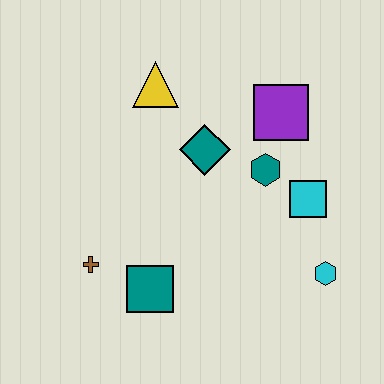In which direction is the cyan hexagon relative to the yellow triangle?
The cyan hexagon is below the yellow triangle.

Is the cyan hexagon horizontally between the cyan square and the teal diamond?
No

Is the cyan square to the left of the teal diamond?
No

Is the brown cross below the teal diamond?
Yes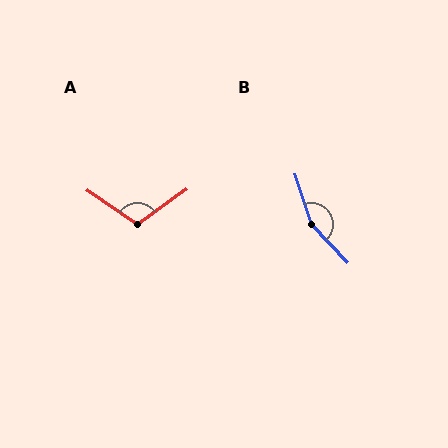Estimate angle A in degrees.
Approximately 110 degrees.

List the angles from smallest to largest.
A (110°), B (155°).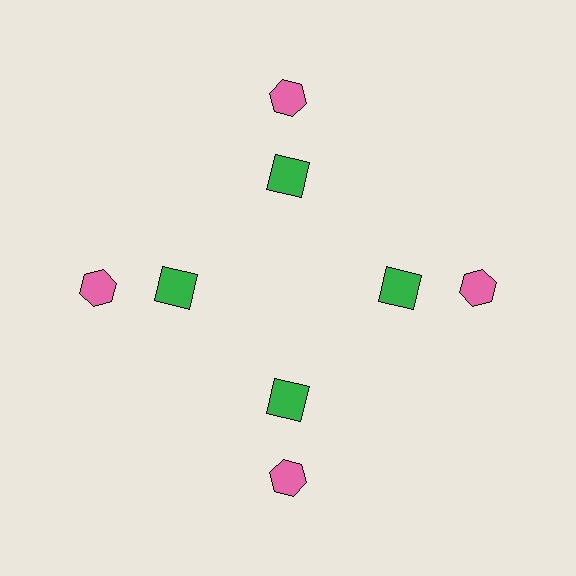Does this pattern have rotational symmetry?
Yes, this pattern has 4-fold rotational symmetry. It looks the same after rotating 90 degrees around the center.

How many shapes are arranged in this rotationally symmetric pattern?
There are 8 shapes, arranged in 4 groups of 2.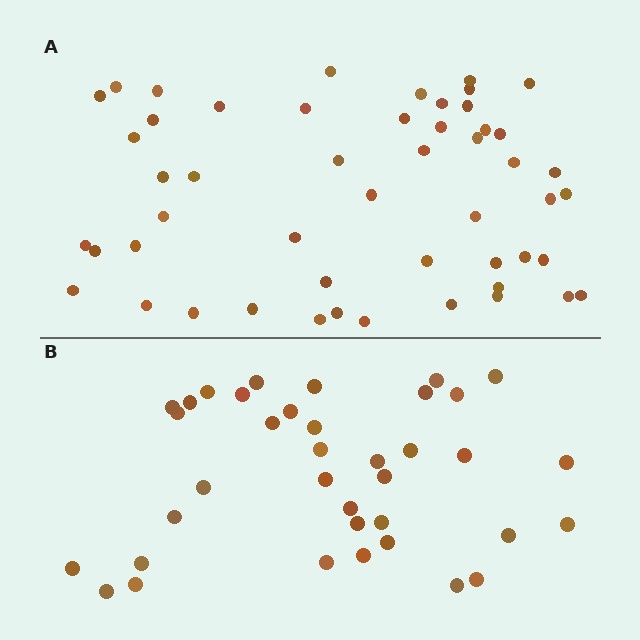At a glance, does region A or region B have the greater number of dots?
Region A (the top region) has more dots.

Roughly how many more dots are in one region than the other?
Region A has approximately 15 more dots than region B.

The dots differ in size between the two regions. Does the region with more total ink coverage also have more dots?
No. Region B has more total ink coverage because its dots are larger, but region A actually contains more individual dots. Total area can be misleading — the number of items is what matters here.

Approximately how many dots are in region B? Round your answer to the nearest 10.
About 40 dots. (The exact count is 37, which rounds to 40.)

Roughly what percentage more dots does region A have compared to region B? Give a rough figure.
About 40% more.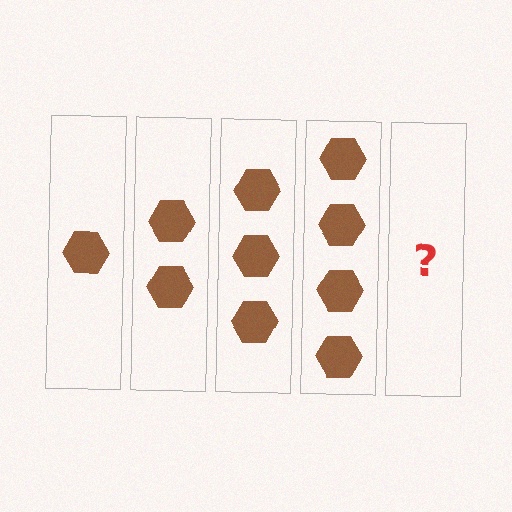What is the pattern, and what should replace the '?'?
The pattern is that each step adds one more hexagon. The '?' should be 5 hexagons.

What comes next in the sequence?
The next element should be 5 hexagons.